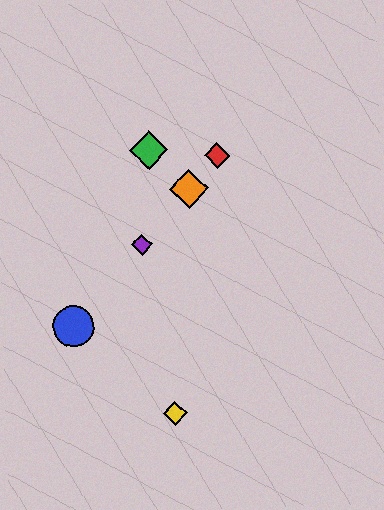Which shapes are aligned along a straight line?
The red diamond, the blue circle, the purple diamond, the orange diamond are aligned along a straight line.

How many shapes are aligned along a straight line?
4 shapes (the red diamond, the blue circle, the purple diamond, the orange diamond) are aligned along a straight line.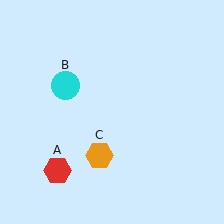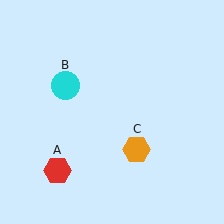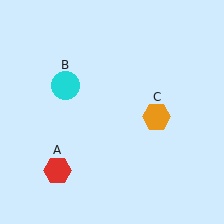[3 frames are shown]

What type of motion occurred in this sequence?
The orange hexagon (object C) rotated counterclockwise around the center of the scene.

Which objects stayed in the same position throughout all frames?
Red hexagon (object A) and cyan circle (object B) remained stationary.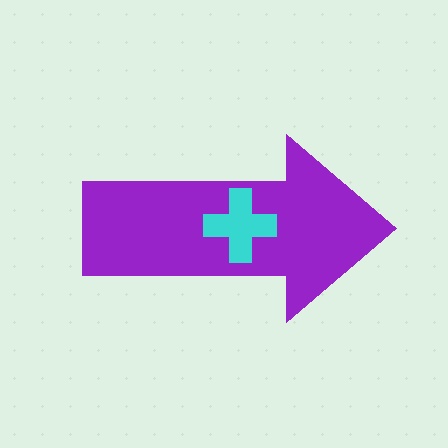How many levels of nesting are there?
2.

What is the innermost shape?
The cyan cross.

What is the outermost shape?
The purple arrow.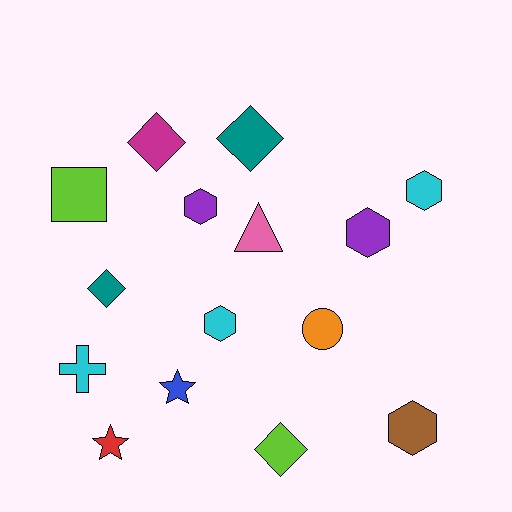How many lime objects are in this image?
There are 2 lime objects.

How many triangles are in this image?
There is 1 triangle.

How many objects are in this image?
There are 15 objects.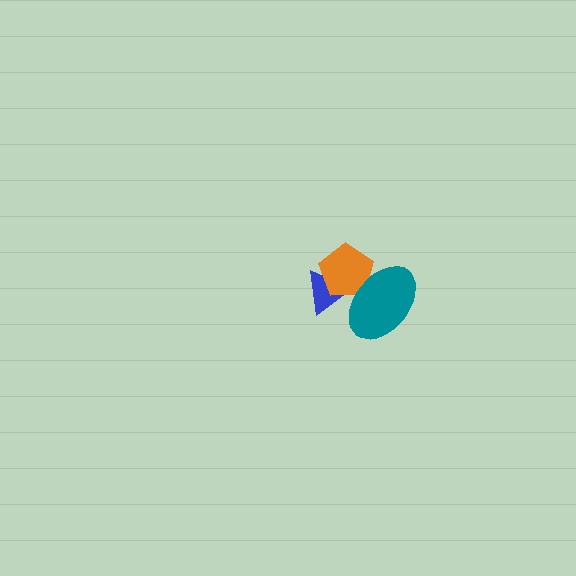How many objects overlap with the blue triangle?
2 objects overlap with the blue triangle.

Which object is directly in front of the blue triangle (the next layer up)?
The orange pentagon is directly in front of the blue triangle.